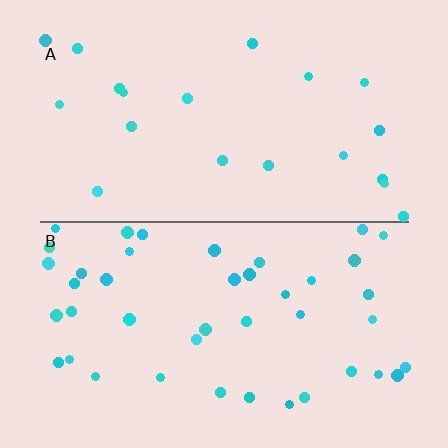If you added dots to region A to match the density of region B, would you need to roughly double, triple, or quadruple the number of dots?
Approximately double.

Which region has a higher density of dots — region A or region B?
B (the bottom).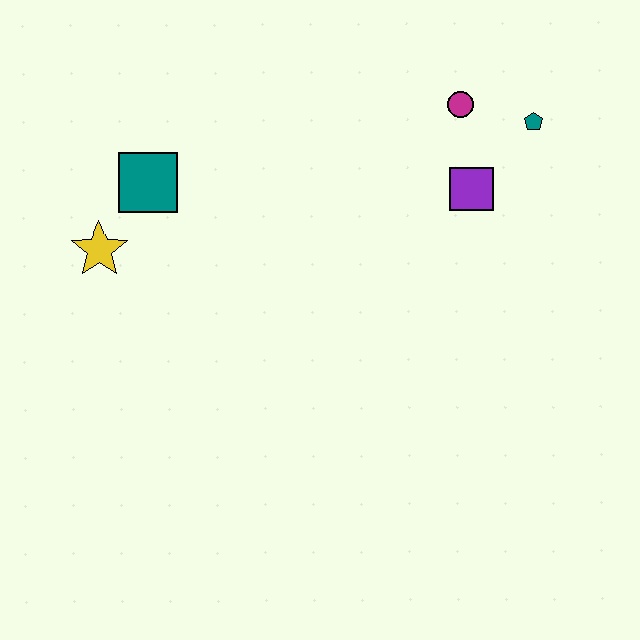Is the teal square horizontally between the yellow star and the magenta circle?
Yes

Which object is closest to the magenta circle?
The teal pentagon is closest to the magenta circle.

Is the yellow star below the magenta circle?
Yes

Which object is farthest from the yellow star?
The teal pentagon is farthest from the yellow star.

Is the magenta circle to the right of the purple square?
No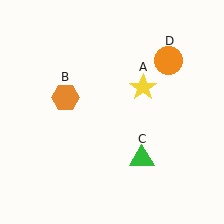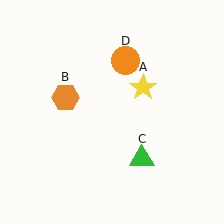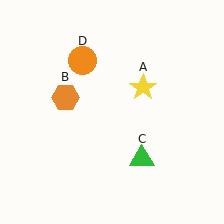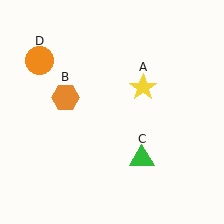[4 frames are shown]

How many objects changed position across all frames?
1 object changed position: orange circle (object D).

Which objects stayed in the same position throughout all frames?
Yellow star (object A) and orange hexagon (object B) and green triangle (object C) remained stationary.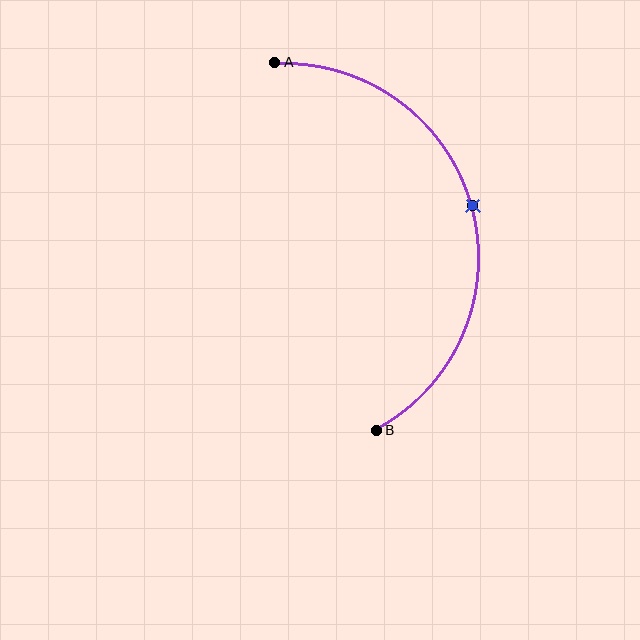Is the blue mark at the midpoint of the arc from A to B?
Yes. The blue mark lies on the arc at equal arc-length from both A and B — it is the arc midpoint.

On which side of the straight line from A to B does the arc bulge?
The arc bulges to the right of the straight line connecting A and B.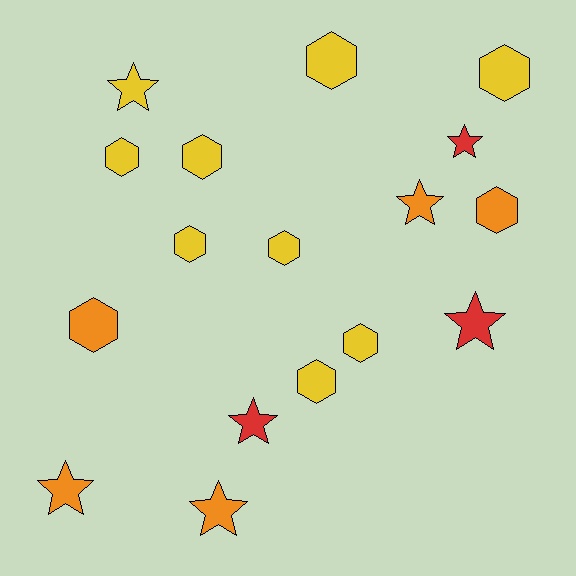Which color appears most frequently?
Yellow, with 9 objects.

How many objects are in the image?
There are 17 objects.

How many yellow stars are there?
There is 1 yellow star.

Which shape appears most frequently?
Hexagon, with 10 objects.